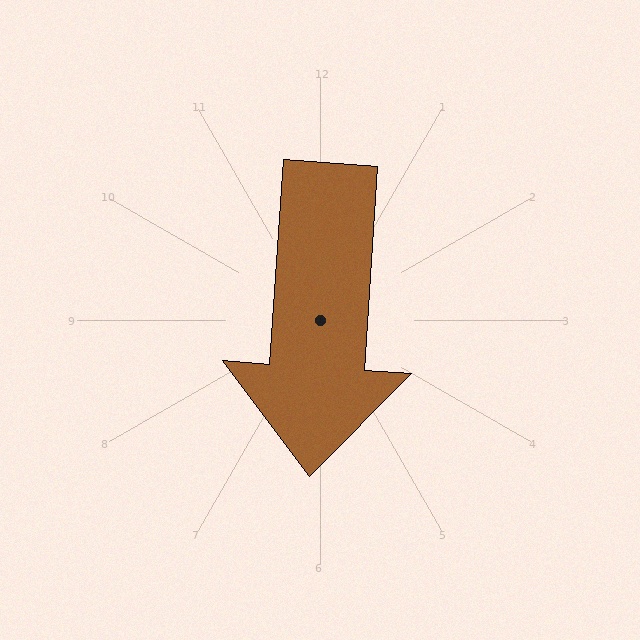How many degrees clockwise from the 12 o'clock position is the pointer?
Approximately 184 degrees.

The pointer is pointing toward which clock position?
Roughly 6 o'clock.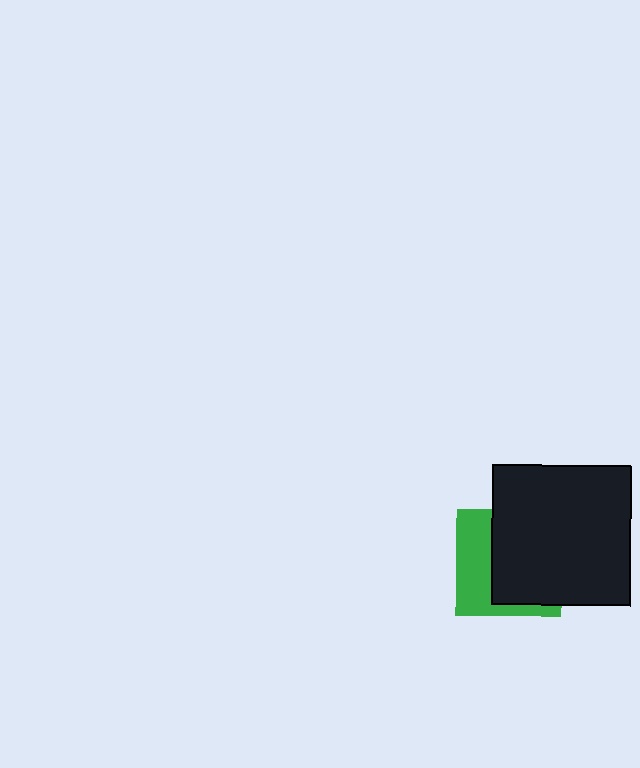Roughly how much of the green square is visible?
A small part of it is visible (roughly 40%).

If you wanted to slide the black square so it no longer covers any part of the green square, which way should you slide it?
Slide it right — that is the most direct way to separate the two shapes.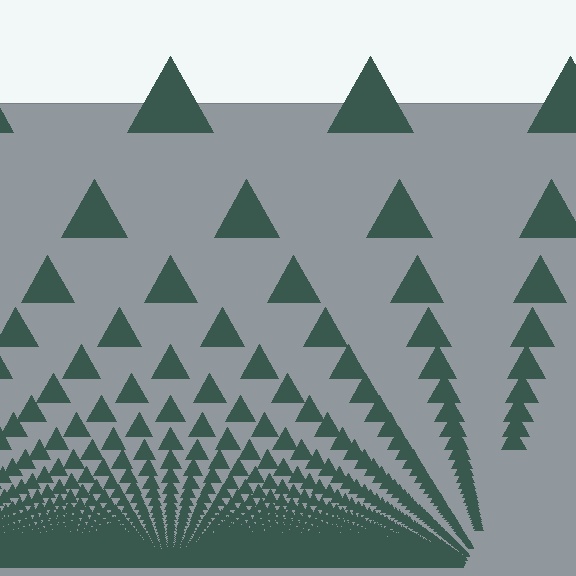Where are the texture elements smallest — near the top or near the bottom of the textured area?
Near the bottom.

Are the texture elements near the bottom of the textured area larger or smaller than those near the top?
Smaller. The gradient is inverted — elements near the bottom are smaller and denser.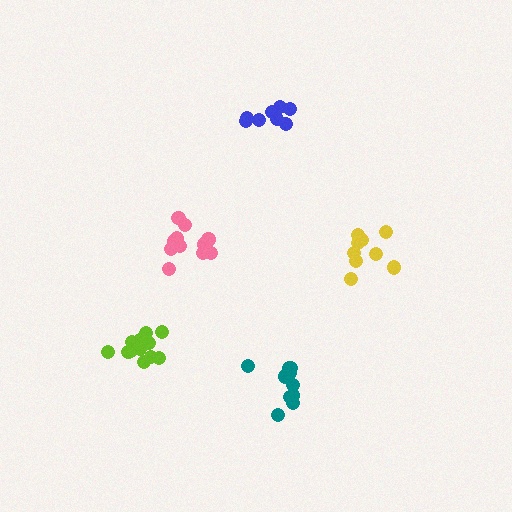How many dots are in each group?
Group 1: 10 dots, Group 2: 9 dots, Group 3: 12 dots, Group 4: 8 dots, Group 5: 11 dots (50 total).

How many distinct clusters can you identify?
There are 5 distinct clusters.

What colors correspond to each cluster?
The clusters are colored: teal, yellow, lime, blue, pink.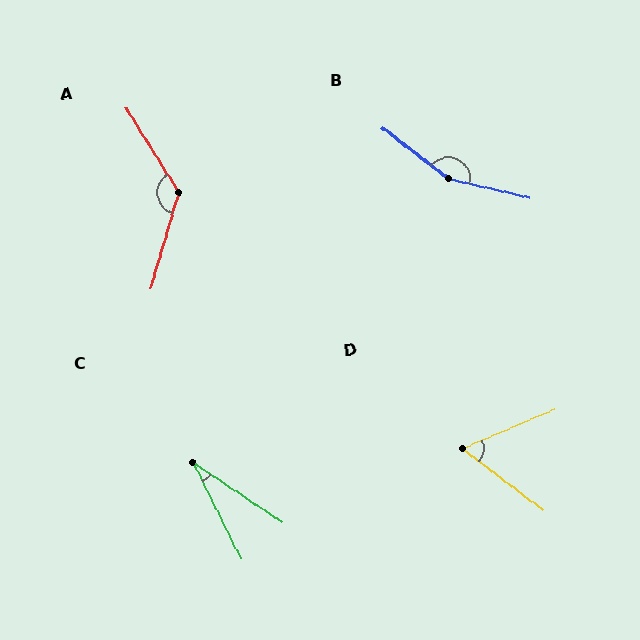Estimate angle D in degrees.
Approximately 60 degrees.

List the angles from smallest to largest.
C (30°), D (60°), A (132°), B (155°).